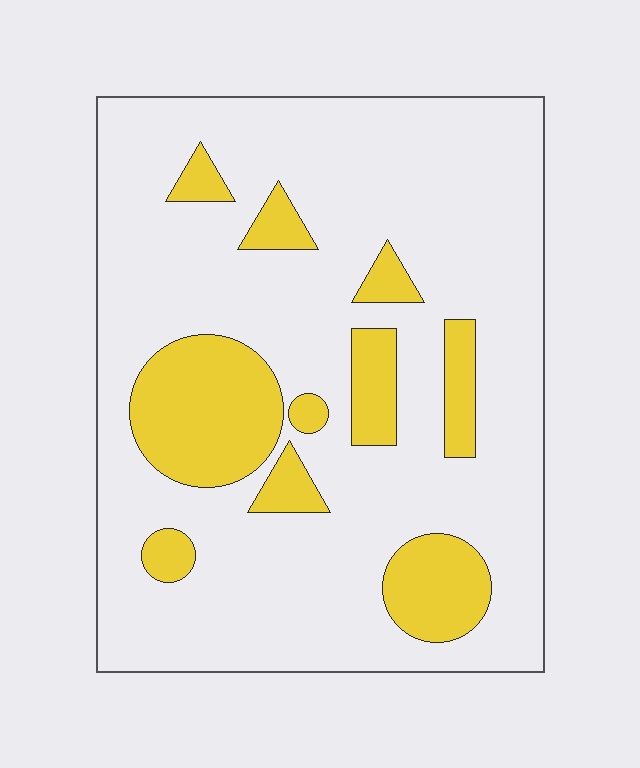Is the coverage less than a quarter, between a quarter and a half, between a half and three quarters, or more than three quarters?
Less than a quarter.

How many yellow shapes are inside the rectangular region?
10.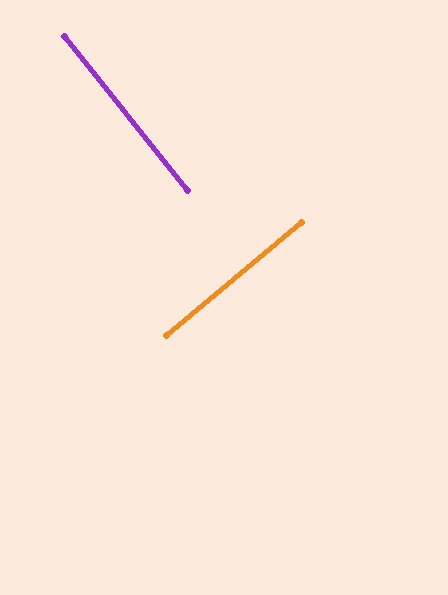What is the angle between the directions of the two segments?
Approximately 88 degrees.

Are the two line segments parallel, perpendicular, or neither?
Perpendicular — they meet at approximately 88°.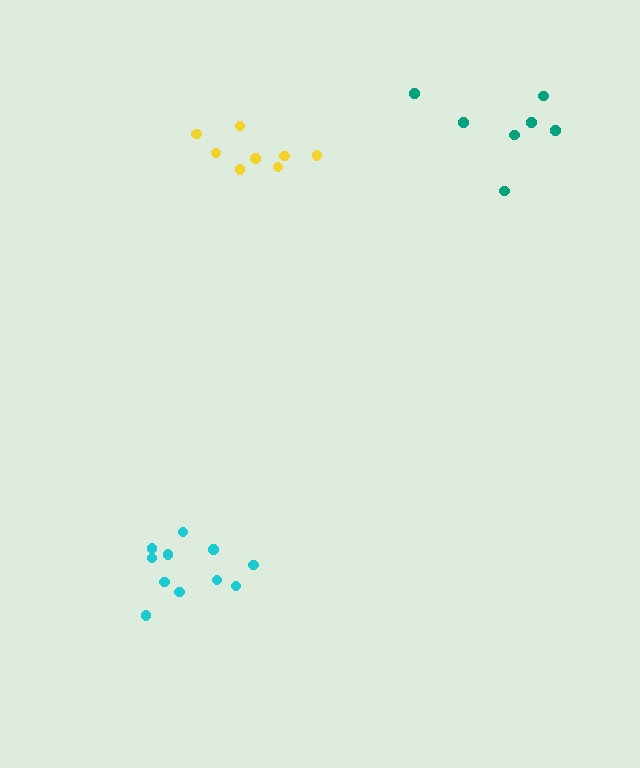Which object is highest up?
The teal cluster is topmost.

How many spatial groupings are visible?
There are 3 spatial groupings.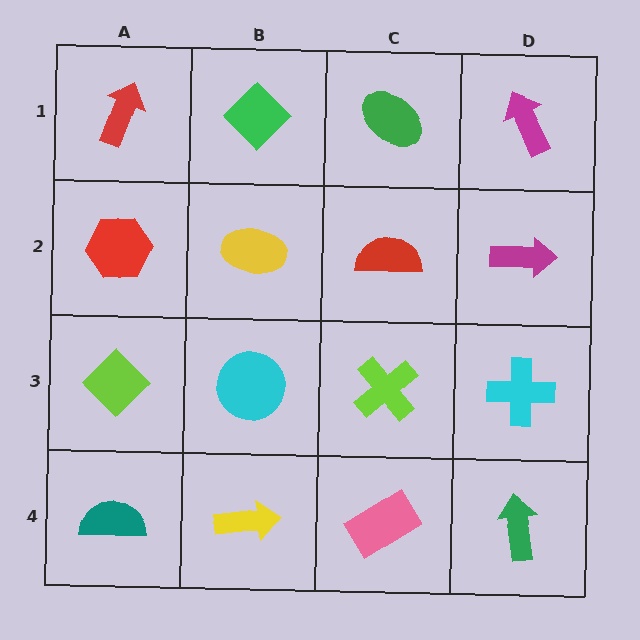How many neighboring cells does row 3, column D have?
3.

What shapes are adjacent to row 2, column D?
A magenta arrow (row 1, column D), a cyan cross (row 3, column D), a red semicircle (row 2, column C).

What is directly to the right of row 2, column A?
A yellow ellipse.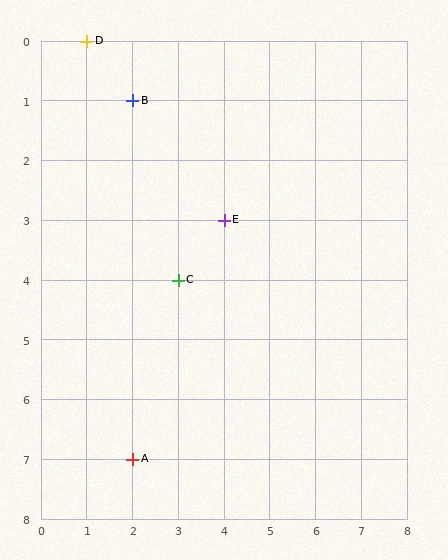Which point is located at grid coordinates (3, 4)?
Point C is at (3, 4).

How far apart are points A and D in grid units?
Points A and D are 1 column and 7 rows apart (about 7.1 grid units diagonally).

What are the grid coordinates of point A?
Point A is at grid coordinates (2, 7).